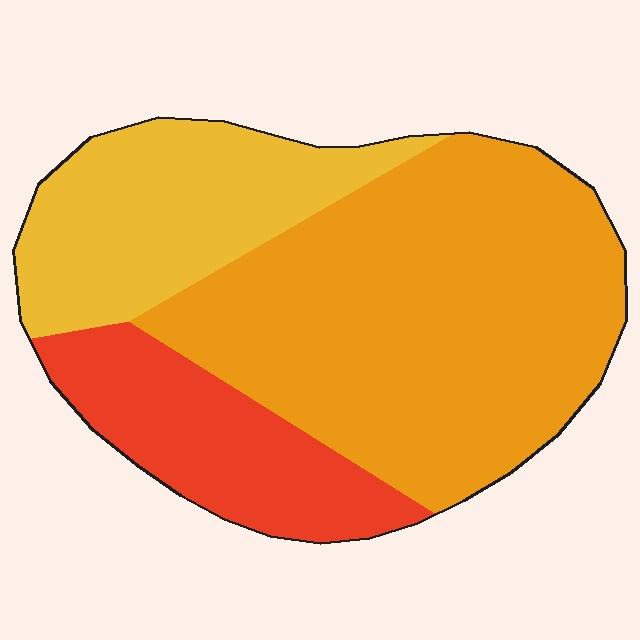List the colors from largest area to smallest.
From largest to smallest: orange, yellow, red.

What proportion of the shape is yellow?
Yellow covers 25% of the shape.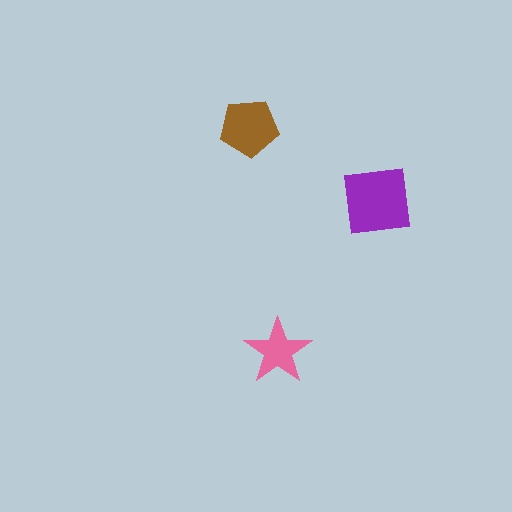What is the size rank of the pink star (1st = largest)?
3rd.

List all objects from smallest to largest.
The pink star, the brown pentagon, the purple square.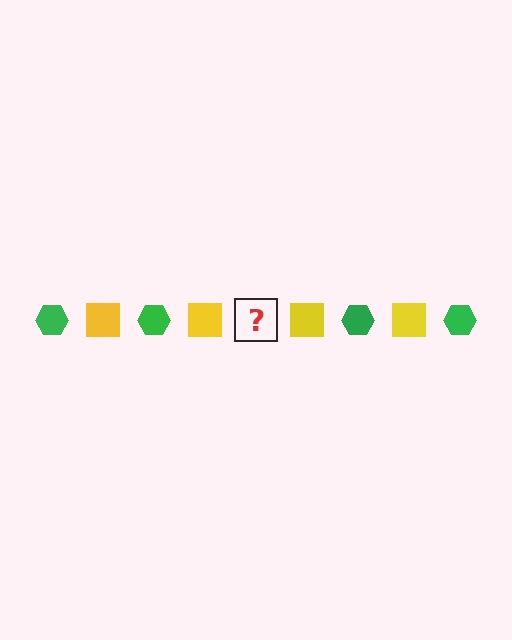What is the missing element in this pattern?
The missing element is a green hexagon.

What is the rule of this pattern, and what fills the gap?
The rule is that the pattern alternates between green hexagon and yellow square. The gap should be filled with a green hexagon.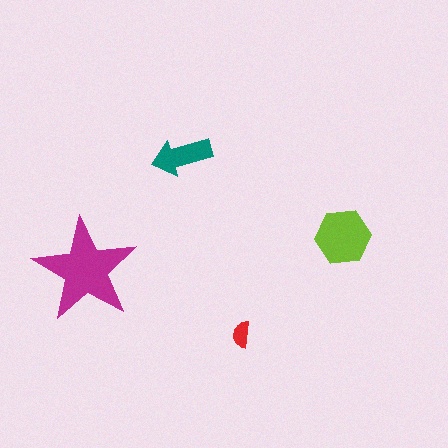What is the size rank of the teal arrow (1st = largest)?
3rd.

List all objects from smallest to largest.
The red semicircle, the teal arrow, the lime hexagon, the magenta star.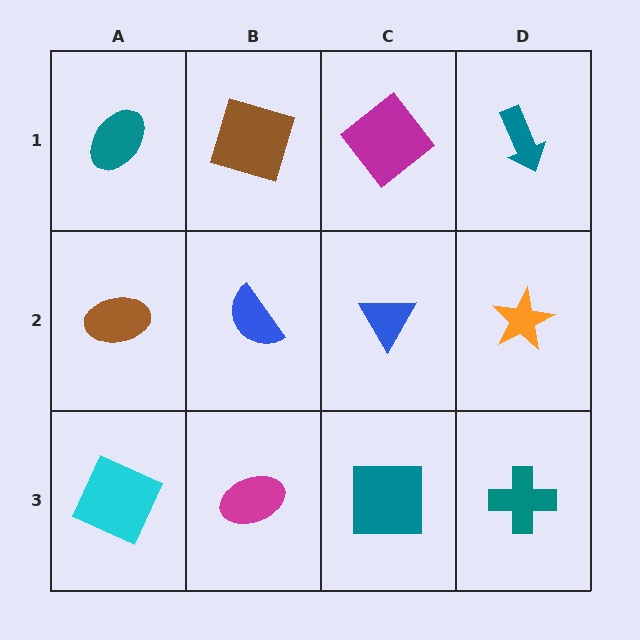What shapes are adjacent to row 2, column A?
A teal ellipse (row 1, column A), a cyan square (row 3, column A), a blue semicircle (row 2, column B).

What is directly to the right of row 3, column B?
A teal square.